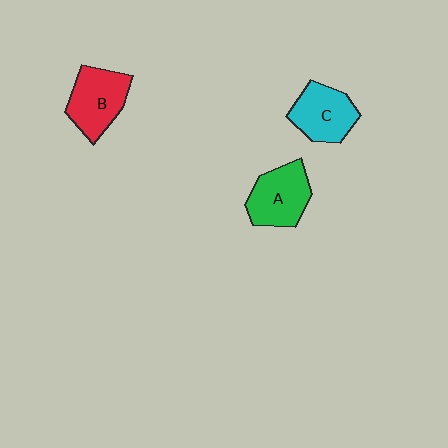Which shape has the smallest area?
Shape C (cyan).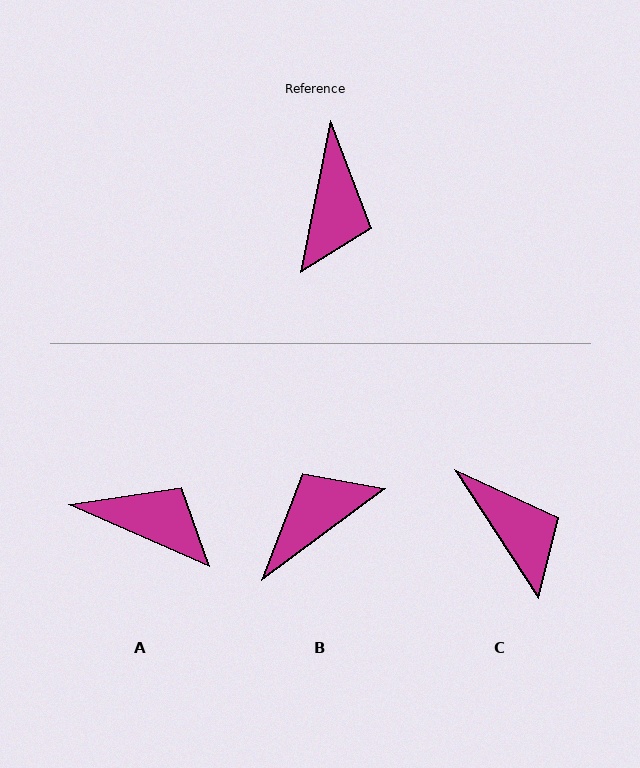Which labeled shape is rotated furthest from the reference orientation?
B, about 138 degrees away.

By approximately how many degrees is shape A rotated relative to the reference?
Approximately 77 degrees counter-clockwise.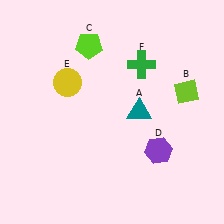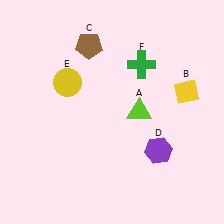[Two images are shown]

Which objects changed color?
A changed from teal to lime. B changed from lime to yellow. C changed from lime to brown.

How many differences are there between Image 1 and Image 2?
There are 3 differences between the two images.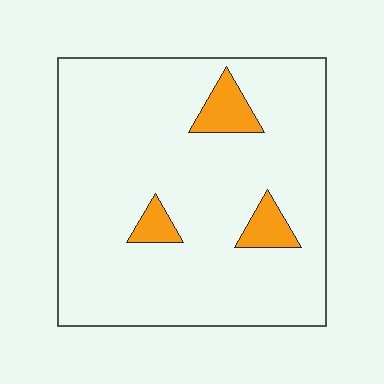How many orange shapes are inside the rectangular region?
3.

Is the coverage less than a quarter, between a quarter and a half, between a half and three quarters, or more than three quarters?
Less than a quarter.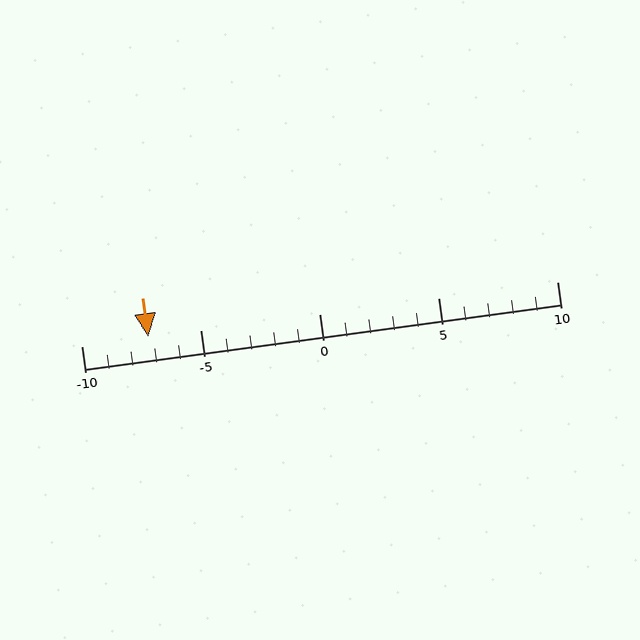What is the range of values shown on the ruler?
The ruler shows values from -10 to 10.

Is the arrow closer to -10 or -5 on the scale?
The arrow is closer to -5.